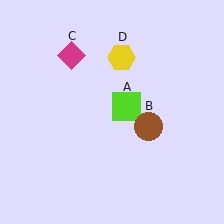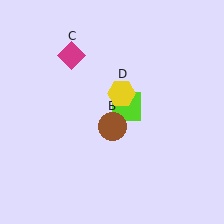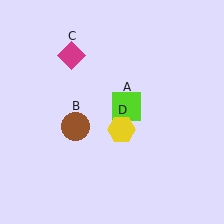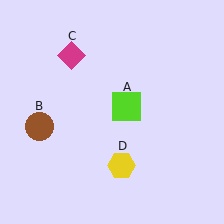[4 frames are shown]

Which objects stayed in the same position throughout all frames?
Lime square (object A) and magenta diamond (object C) remained stationary.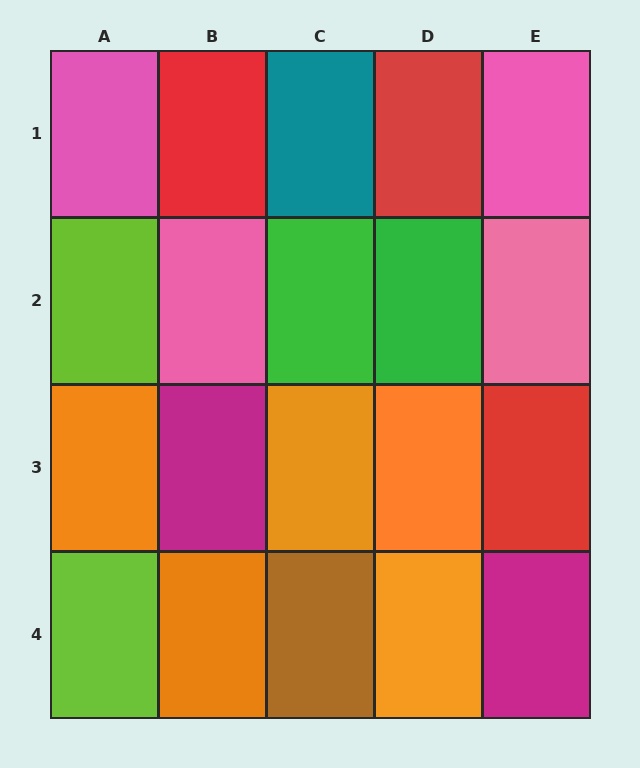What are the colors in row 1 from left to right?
Pink, red, teal, red, pink.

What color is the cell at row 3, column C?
Orange.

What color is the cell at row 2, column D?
Green.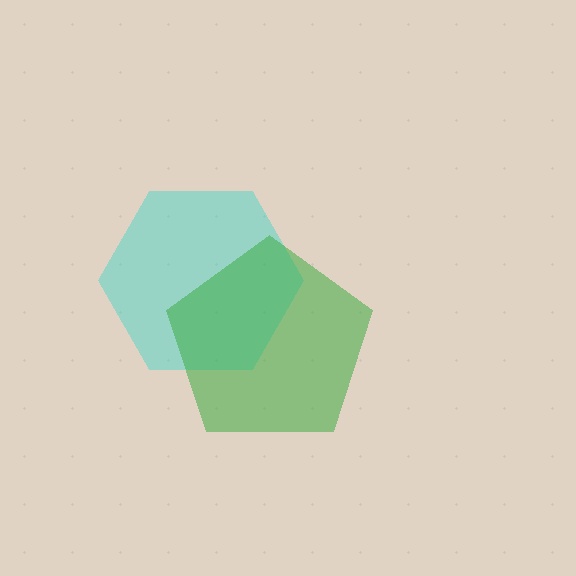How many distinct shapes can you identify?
There are 2 distinct shapes: a cyan hexagon, a green pentagon.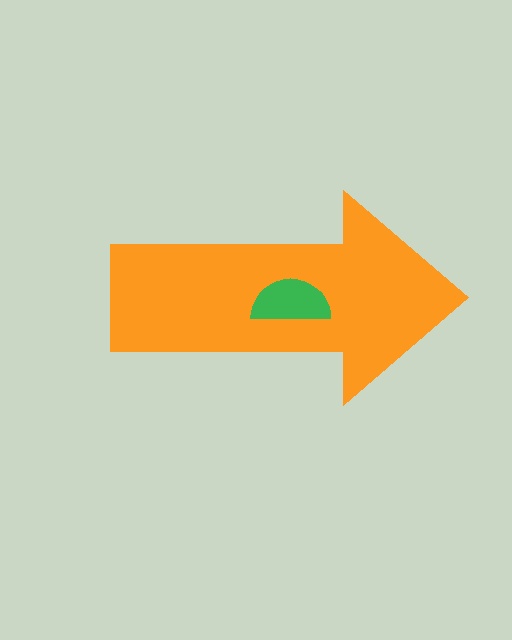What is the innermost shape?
The green semicircle.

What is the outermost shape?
The orange arrow.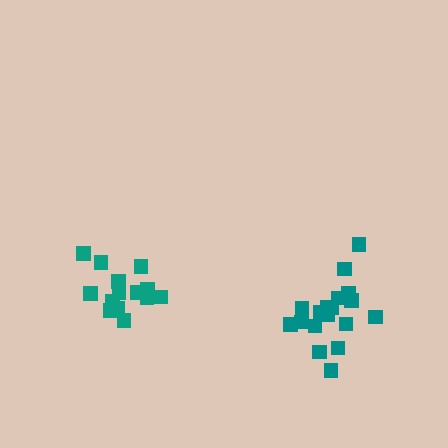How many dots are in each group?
Group 1: 14 dots, Group 2: 18 dots (32 total).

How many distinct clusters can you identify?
There are 2 distinct clusters.